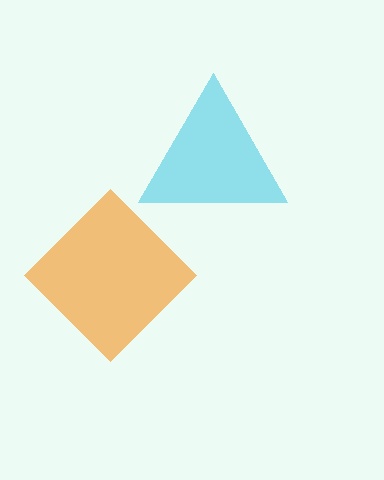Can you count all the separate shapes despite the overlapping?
Yes, there are 2 separate shapes.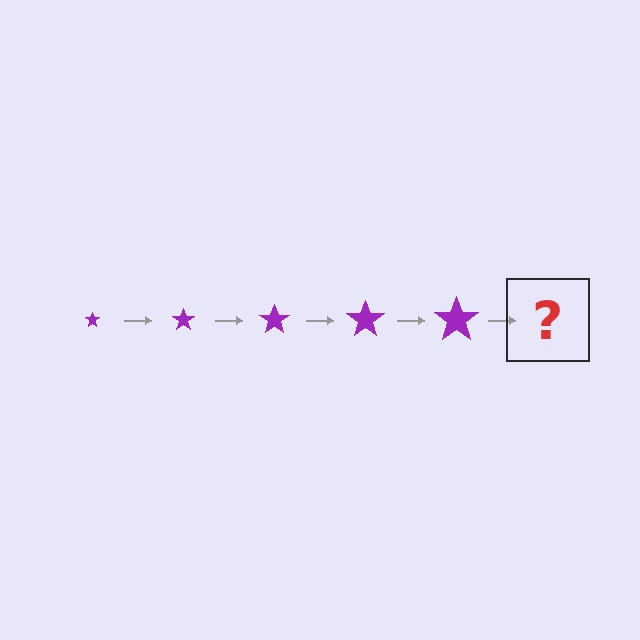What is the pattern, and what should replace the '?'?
The pattern is that the star gets progressively larger each step. The '?' should be a purple star, larger than the previous one.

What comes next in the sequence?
The next element should be a purple star, larger than the previous one.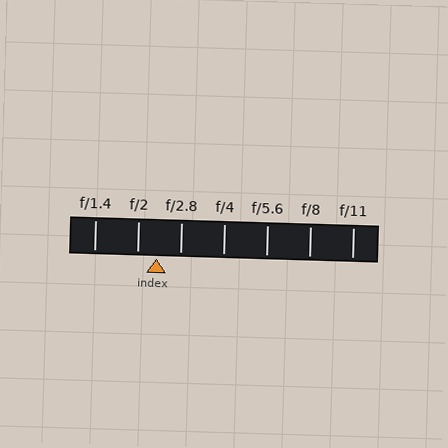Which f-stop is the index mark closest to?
The index mark is closest to f/2.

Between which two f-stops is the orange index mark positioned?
The index mark is between f/2 and f/2.8.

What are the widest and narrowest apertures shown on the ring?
The widest aperture shown is f/1.4 and the narrowest is f/11.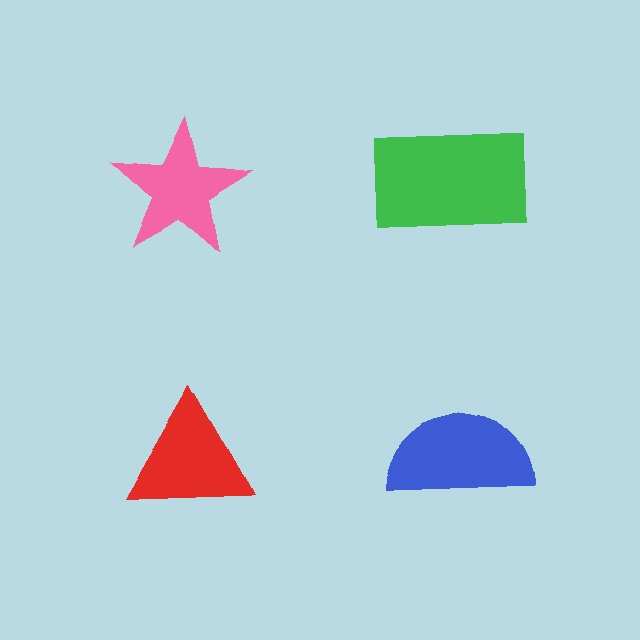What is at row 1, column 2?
A green rectangle.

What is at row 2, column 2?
A blue semicircle.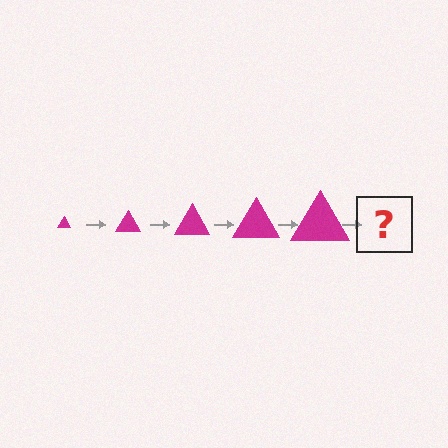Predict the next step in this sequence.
The next step is a magenta triangle, larger than the previous one.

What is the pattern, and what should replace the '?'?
The pattern is that the triangle gets progressively larger each step. The '?' should be a magenta triangle, larger than the previous one.